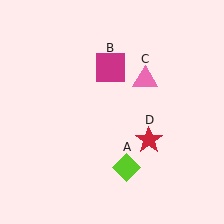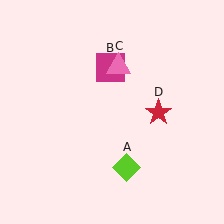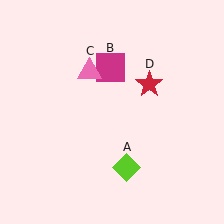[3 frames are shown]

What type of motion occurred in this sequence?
The pink triangle (object C), red star (object D) rotated counterclockwise around the center of the scene.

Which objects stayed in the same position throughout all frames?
Lime diamond (object A) and magenta square (object B) remained stationary.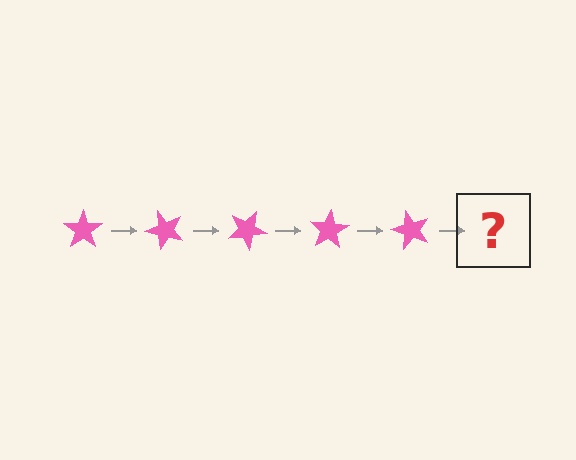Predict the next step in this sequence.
The next step is a pink star rotated 250 degrees.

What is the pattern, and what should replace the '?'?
The pattern is that the star rotates 50 degrees each step. The '?' should be a pink star rotated 250 degrees.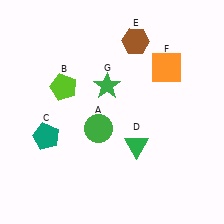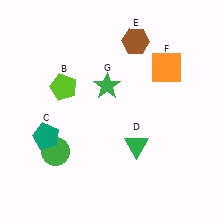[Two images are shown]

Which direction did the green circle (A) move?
The green circle (A) moved left.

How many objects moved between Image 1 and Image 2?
1 object moved between the two images.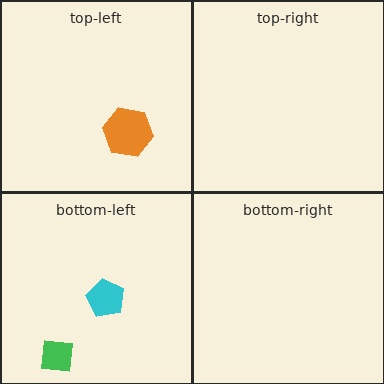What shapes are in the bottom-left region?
The green square, the cyan pentagon.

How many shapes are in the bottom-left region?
2.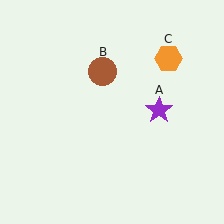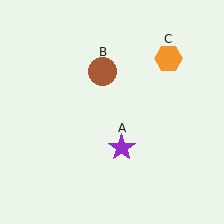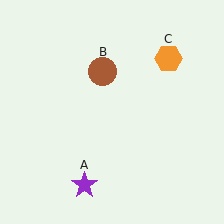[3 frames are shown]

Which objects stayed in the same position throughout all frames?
Brown circle (object B) and orange hexagon (object C) remained stationary.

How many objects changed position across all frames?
1 object changed position: purple star (object A).